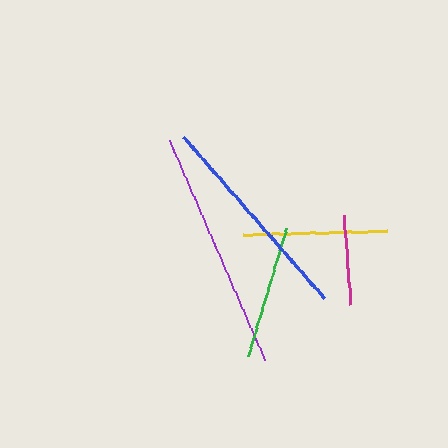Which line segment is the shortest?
The magenta line is the shortest at approximately 90 pixels.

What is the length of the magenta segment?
The magenta segment is approximately 90 pixels long.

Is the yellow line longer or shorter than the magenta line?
The yellow line is longer than the magenta line.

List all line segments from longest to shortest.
From longest to shortest: purple, blue, yellow, green, magenta.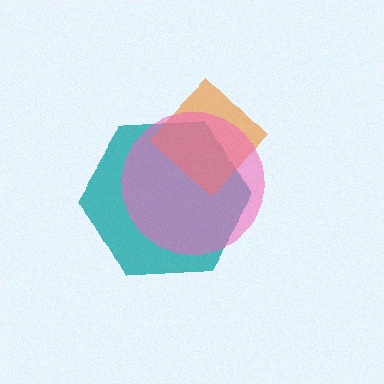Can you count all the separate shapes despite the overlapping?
Yes, there are 3 separate shapes.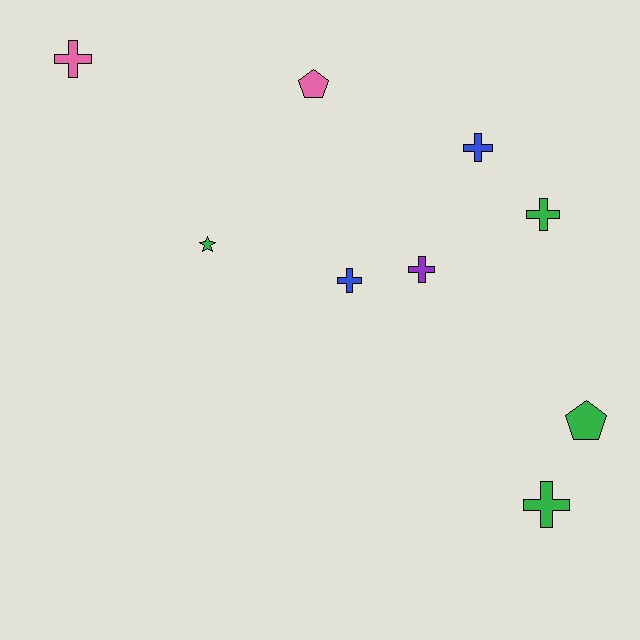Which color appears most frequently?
Green, with 4 objects.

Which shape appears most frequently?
Cross, with 6 objects.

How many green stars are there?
There is 1 green star.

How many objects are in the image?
There are 9 objects.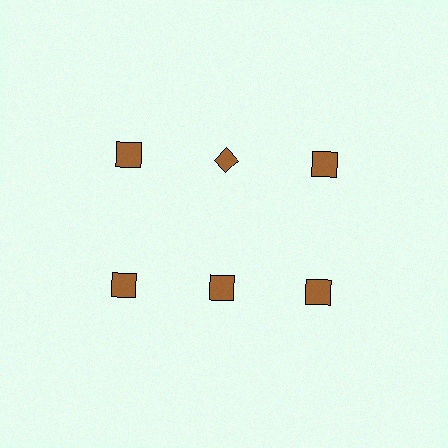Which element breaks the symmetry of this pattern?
The brown diamond in the top row, second from left column breaks the symmetry. All other shapes are brown squares.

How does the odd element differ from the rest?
It has a different shape: diamond instead of square.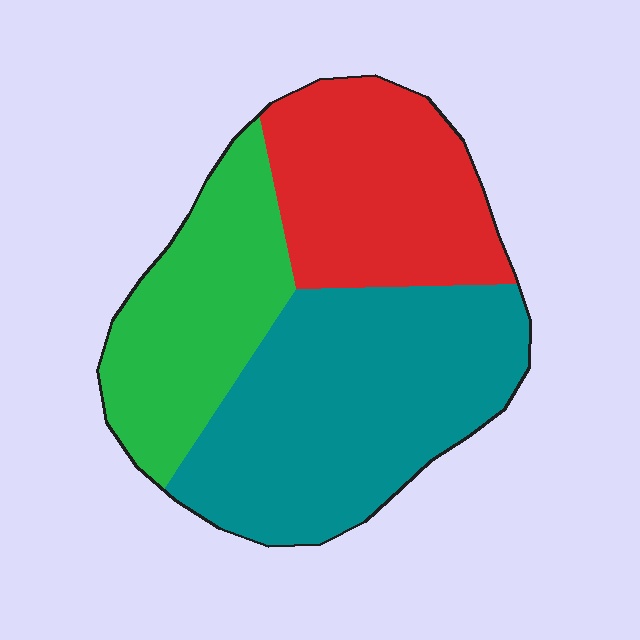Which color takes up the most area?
Teal, at roughly 45%.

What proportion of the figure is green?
Green covers around 25% of the figure.